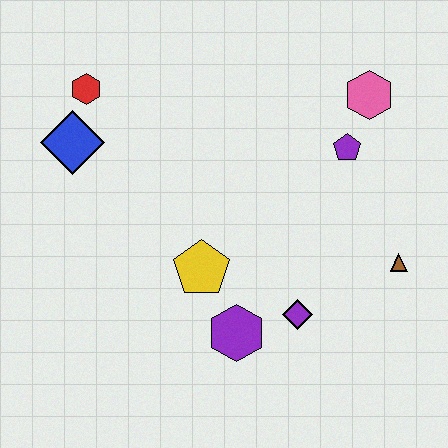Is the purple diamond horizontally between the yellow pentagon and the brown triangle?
Yes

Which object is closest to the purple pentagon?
The pink hexagon is closest to the purple pentagon.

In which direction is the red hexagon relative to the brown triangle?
The red hexagon is to the left of the brown triangle.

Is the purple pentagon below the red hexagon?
Yes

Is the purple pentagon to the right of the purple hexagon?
Yes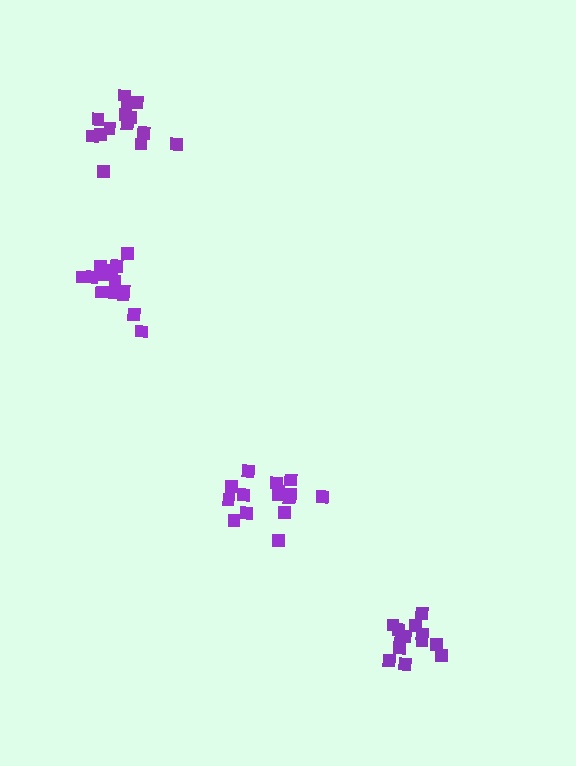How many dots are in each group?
Group 1: 14 dots, Group 2: 13 dots, Group 3: 15 dots, Group 4: 15 dots (57 total).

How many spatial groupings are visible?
There are 4 spatial groupings.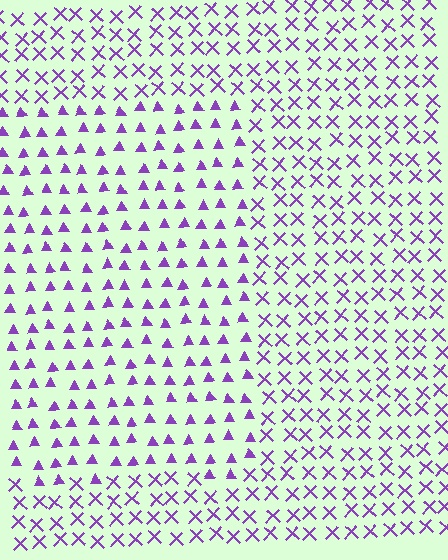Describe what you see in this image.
The image is filled with small purple elements arranged in a uniform grid. A rectangle-shaped region contains triangles, while the surrounding area contains X marks. The boundary is defined purely by the change in element shape.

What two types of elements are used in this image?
The image uses triangles inside the rectangle region and X marks outside it.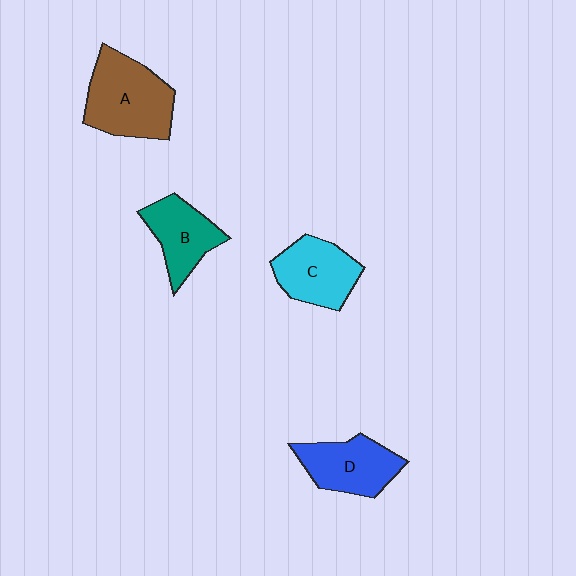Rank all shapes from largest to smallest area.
From largest to smallest: A (brown), D (blue), C (cyan), B (teal).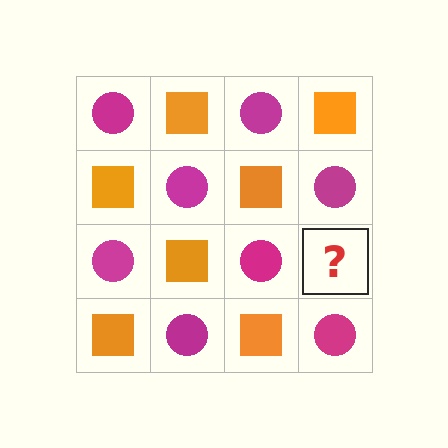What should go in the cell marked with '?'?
The missing cell should contain an orange square.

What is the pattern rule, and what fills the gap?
The rule is that it alternates magenta circle and orange square in a checkerboard pattern. The gap should be filled with an orange square.